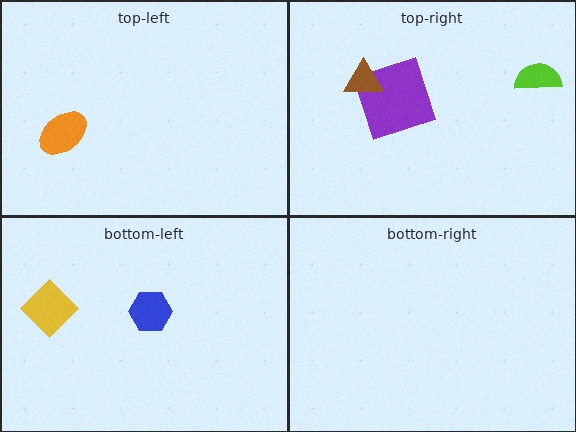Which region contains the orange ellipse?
The top-left region.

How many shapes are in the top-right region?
3.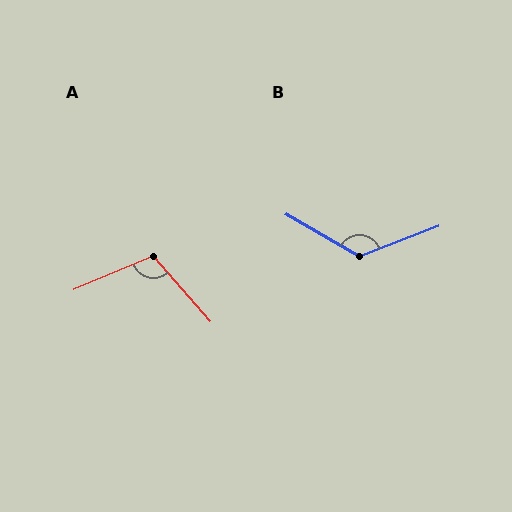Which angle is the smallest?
A, at approximately 108 degrees.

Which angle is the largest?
B, at approximately 128 degrees.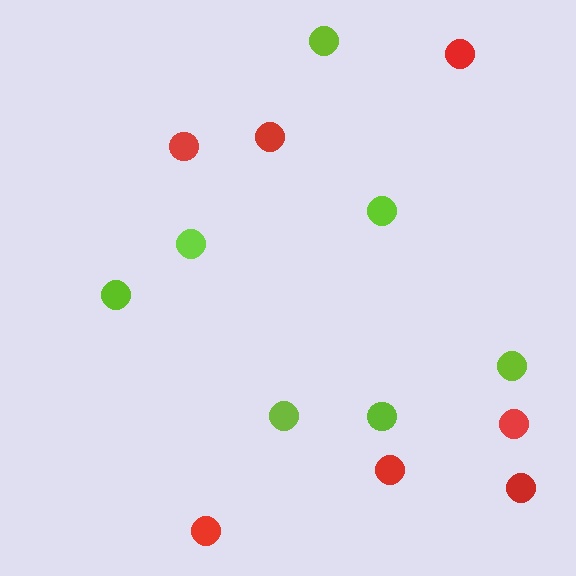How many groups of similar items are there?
There are 2 groups: one group of lime circles (7) and one group of red circles (7).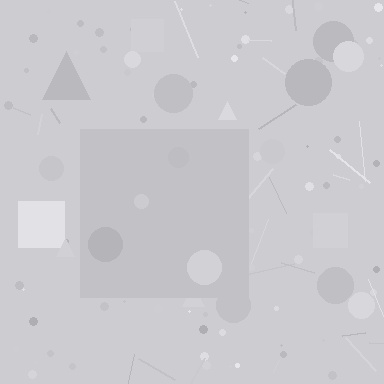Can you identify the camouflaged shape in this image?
The camouflaged shape is a square.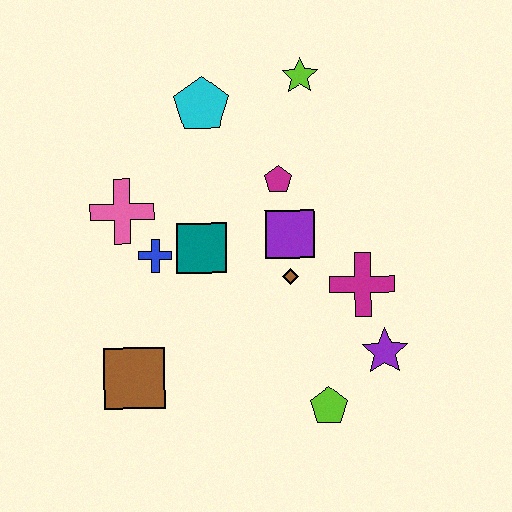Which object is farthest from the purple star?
The cyan pentagon is farthest from the purple star.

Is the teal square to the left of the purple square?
Yes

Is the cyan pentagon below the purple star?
No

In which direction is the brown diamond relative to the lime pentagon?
The brown diamond is above the lime pentagon.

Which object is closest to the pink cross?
The blue cross is closest to the pink cross.